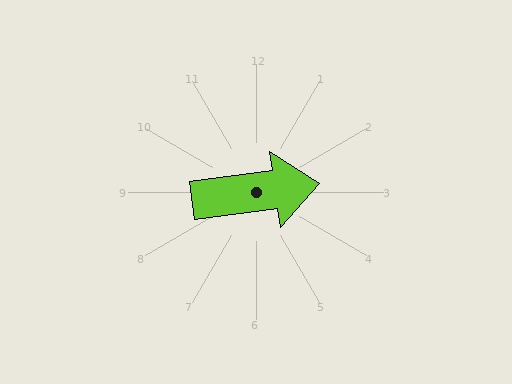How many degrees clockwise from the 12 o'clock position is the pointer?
Approximately 82 degrees.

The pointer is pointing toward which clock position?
Roughly 3 o'clock.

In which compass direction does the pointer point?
East.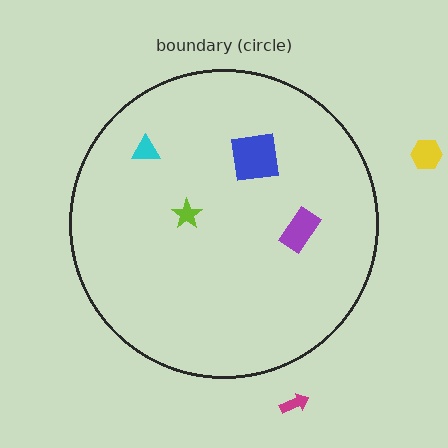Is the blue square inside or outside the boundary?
Inside.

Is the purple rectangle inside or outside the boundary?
Inside.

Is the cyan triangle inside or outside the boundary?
Inside.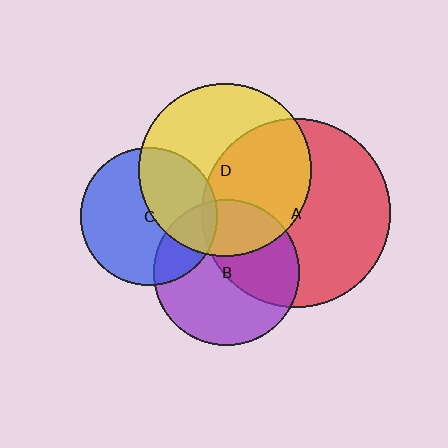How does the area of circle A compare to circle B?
Approximately 1.7 times.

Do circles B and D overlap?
Yes.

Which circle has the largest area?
Circle A (red).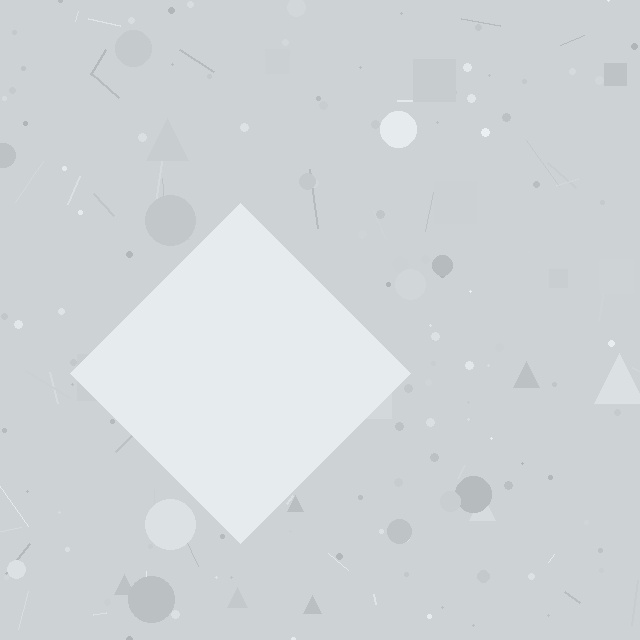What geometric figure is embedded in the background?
A diamond is embedded in the background.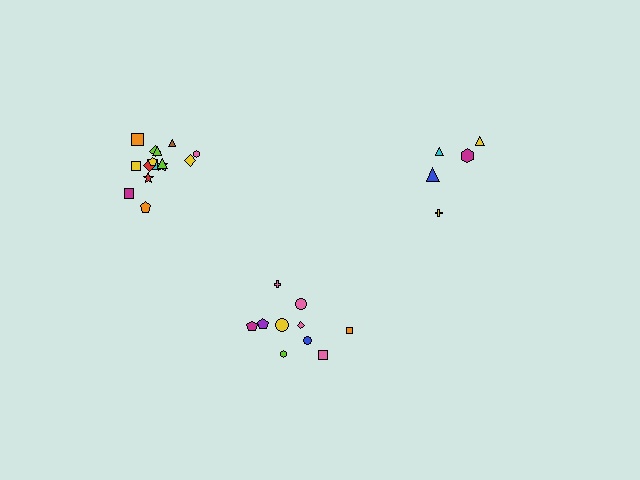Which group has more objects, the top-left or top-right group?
The top-left group.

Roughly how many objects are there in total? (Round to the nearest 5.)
Roughly 30 objects in total.